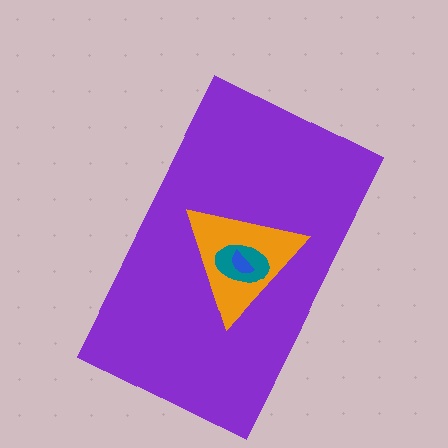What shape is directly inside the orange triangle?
The teal ellipse.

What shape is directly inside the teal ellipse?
The blue semicircle.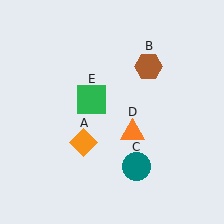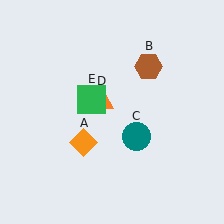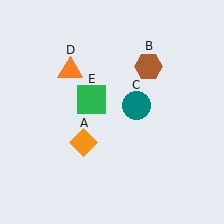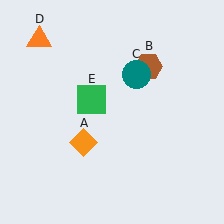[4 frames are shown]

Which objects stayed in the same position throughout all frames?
Orange diamond (object A) and brown hexagon (object B) and green square (object E) remained stationary.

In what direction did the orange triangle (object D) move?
The orange triangle (object D) moved up and to the left.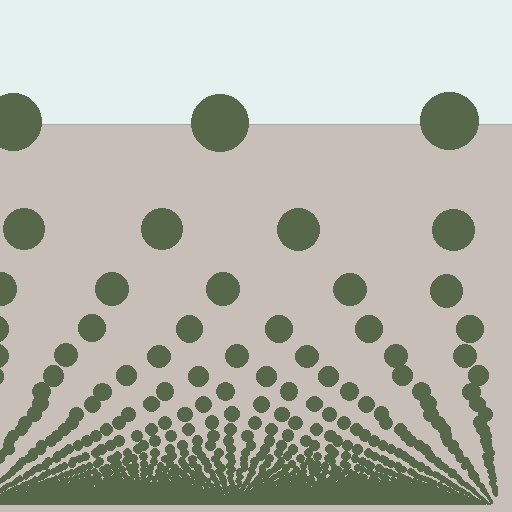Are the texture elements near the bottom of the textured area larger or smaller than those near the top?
Smaller. The gradient is inverted — elements near the bottom are smaller and denser.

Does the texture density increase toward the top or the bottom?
Density increases toward the bottom.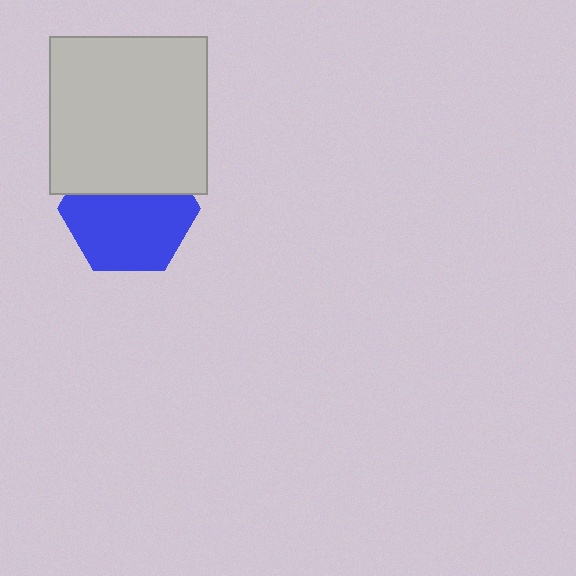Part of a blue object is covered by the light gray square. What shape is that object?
It is a hexagon.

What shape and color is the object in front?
The object in front is a light gray square.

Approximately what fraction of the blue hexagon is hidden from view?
Roughly 37% of the blue hexagon is hidden behind the light gray square.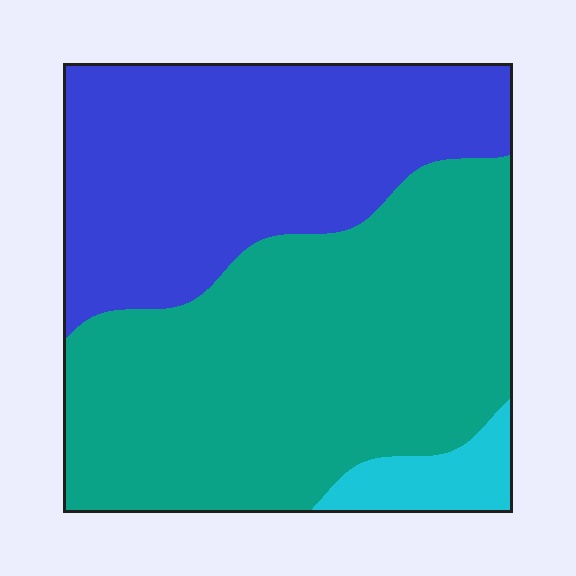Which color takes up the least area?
Cyan, at roughly 5%.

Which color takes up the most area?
Teal, at roughly 55%.